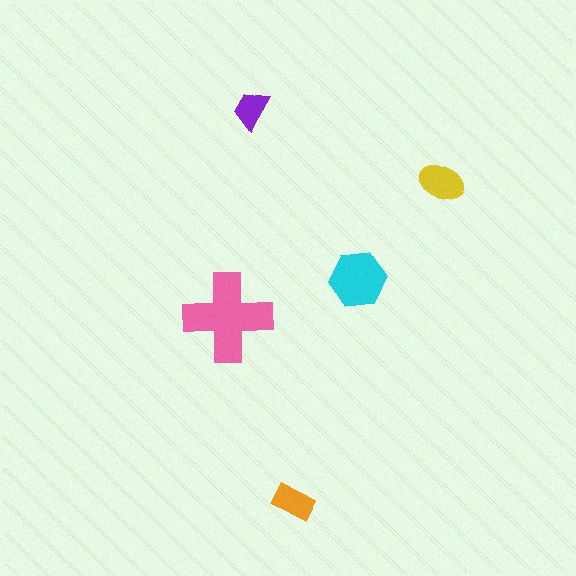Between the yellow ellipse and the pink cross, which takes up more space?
The pink cross.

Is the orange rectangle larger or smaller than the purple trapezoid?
Larger.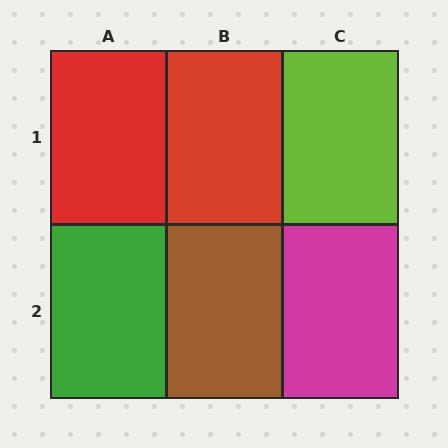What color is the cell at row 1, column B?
Red.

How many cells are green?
1 cell is green.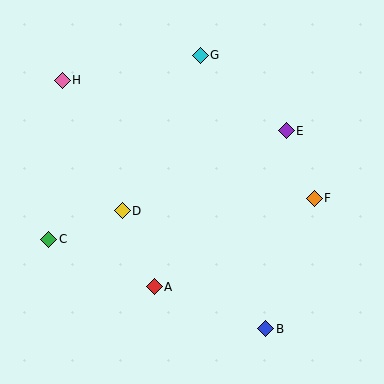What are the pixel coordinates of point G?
Point G is at (200, 55).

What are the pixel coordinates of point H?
Point H is at (62, 80).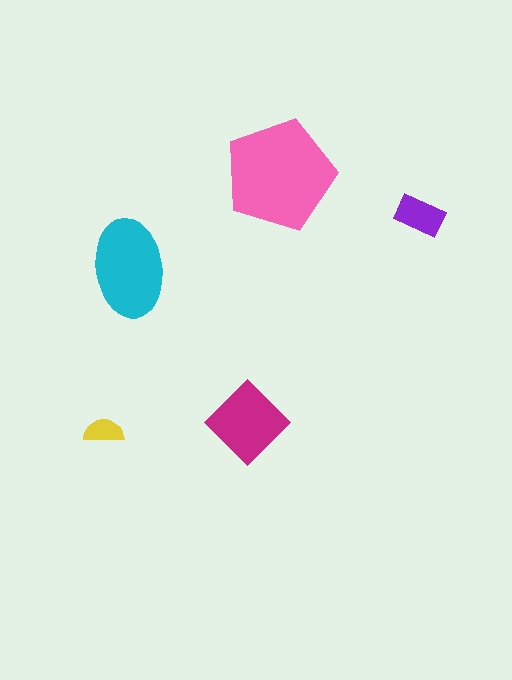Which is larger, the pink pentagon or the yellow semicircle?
The pink pentagon.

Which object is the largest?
The pink pentagon.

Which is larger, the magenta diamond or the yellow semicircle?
The magenta diamond.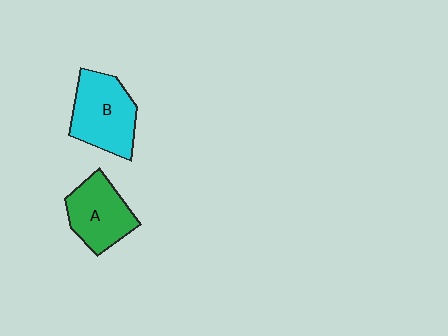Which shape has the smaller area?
Shape A (green).